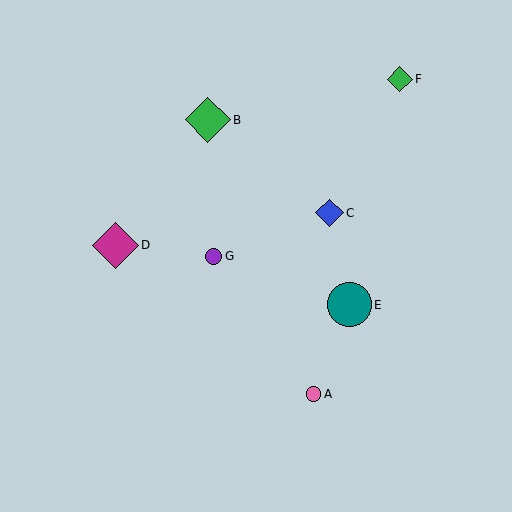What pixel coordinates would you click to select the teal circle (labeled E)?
Click at (349, 305) to select the teal circle E.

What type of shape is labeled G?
Shape G is a purple circle.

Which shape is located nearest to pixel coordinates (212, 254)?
The purple circle (labeled G) at (214, 256) is nearest to that location.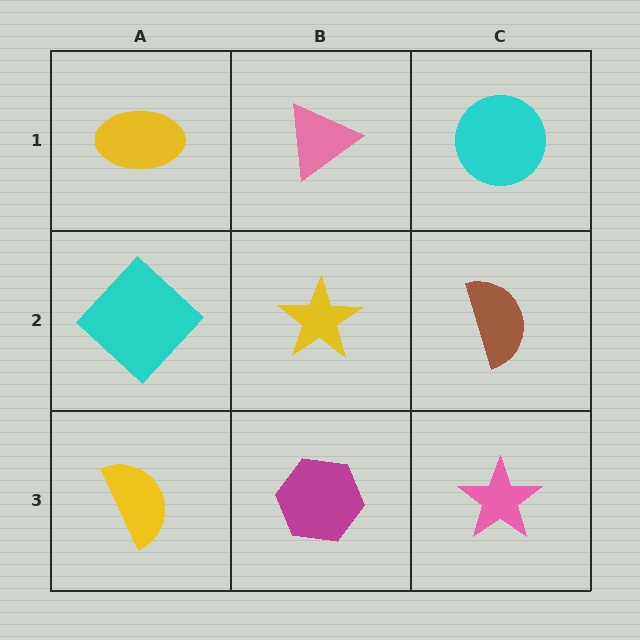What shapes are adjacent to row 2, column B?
A pink triangle (row 1, column B), a magenta hexagon (row 3, column B), a cyan diamond (row 2, column A), a brown semicircle (row 2, column C).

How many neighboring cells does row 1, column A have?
2.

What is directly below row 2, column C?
A pink star.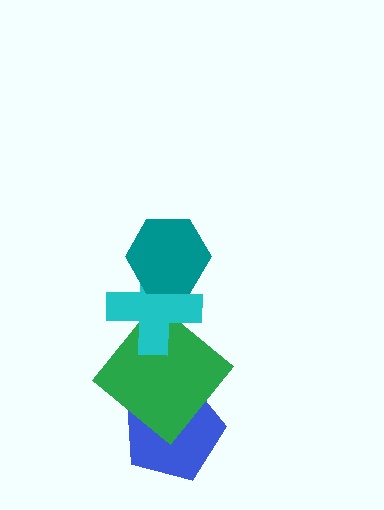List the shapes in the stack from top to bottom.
From top to bottom: the teal hexagon, the cyan cross, the green diamond, the blue pentagon.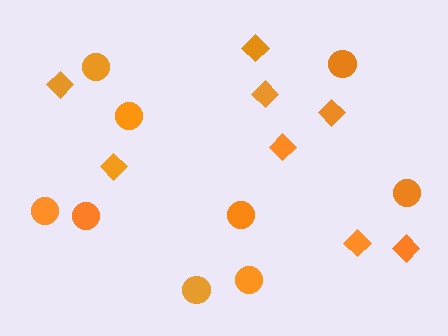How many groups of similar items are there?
There are 2 groups: one group of diamonds (8) and one group of circles (9).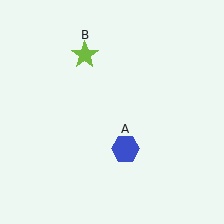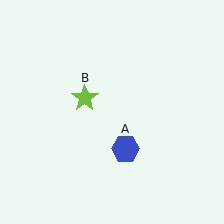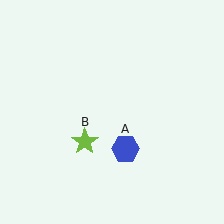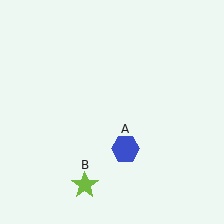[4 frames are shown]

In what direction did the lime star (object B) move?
The lime star (object B) moved down.